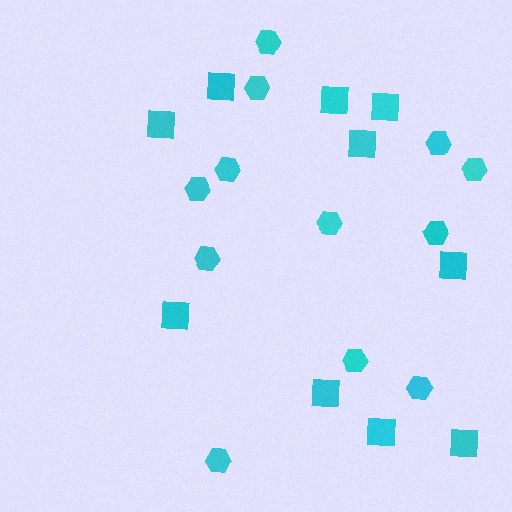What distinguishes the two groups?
There are 2 groups: one group of hexagons (12) and one group of squares (10).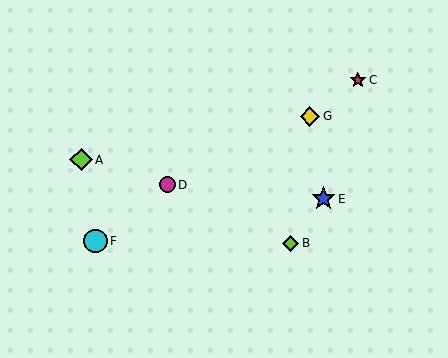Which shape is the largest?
The blue star (labeled E) is the largest.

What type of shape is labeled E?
Shape E is a blue star.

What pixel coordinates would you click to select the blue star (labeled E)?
Click at (323, 199) to select the blue star E.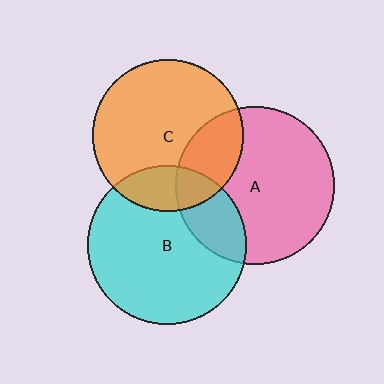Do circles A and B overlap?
Yes.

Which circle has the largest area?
Circle B (cyan).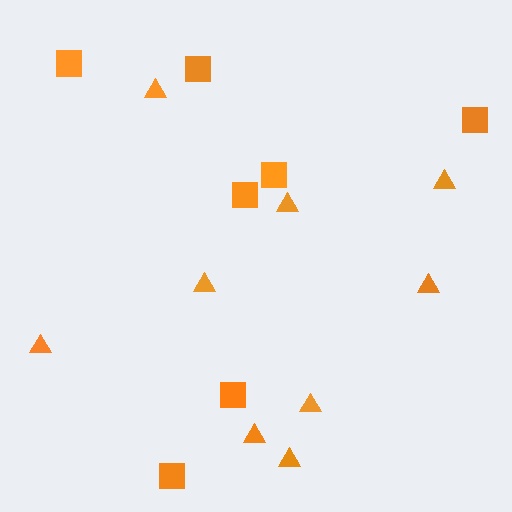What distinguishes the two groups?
There are 2 groups: one group of squares (7) and one group of triangles (9).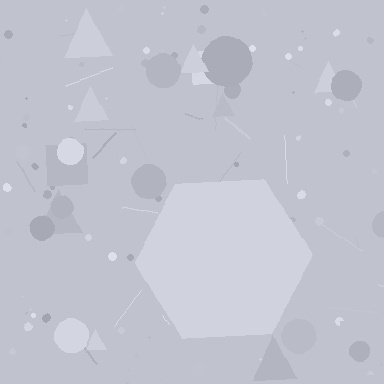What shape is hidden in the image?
A hexagon is hidden in the image.